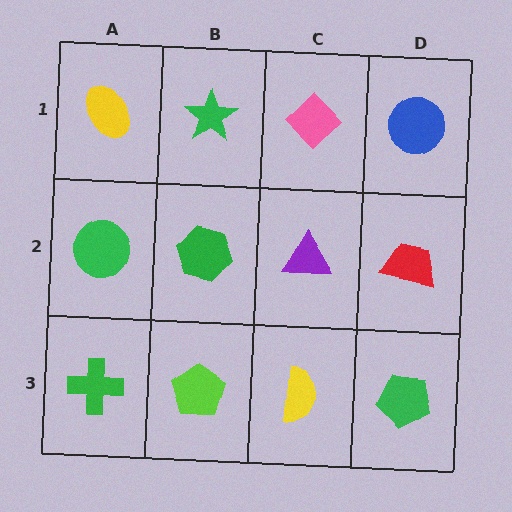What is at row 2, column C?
A purple triangle.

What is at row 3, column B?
A lime pentagon.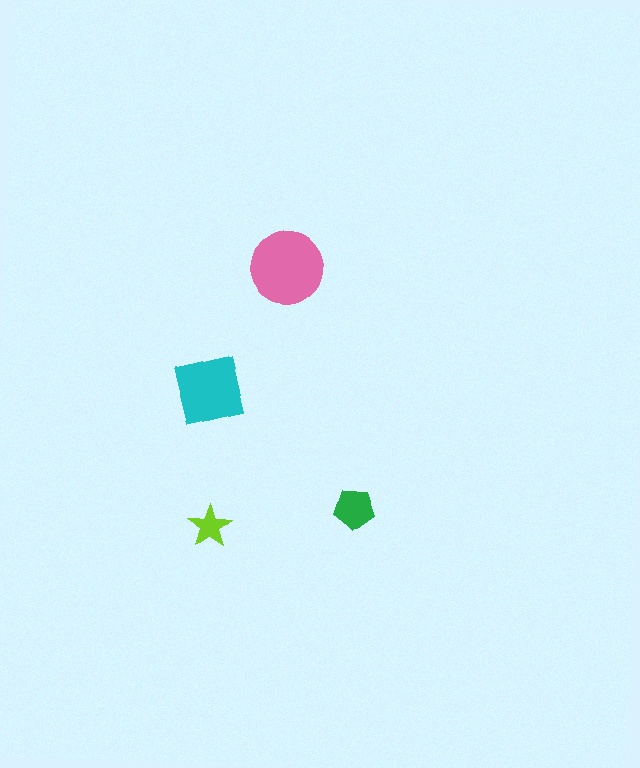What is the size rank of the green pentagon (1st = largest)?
3rd.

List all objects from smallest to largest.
The lime star, the green pentagon, the cyan square, the pink circle.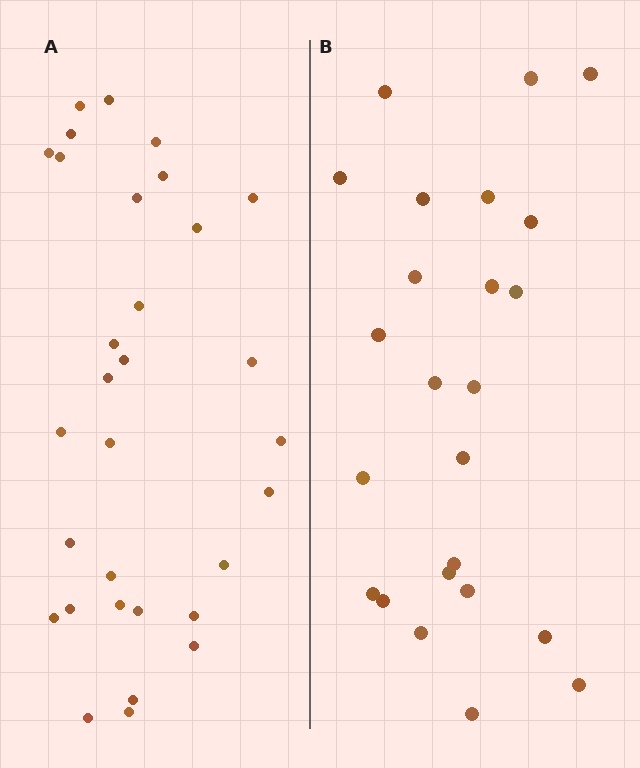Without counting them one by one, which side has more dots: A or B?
Region A (the left region) has more dots.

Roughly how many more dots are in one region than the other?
Region A has roughly 8 or so more dots than region B.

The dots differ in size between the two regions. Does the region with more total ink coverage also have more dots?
No. Region B has more total ink coverage because its dots are larger, but region A actually contains more individual dots. Total area can be misleading — the number of items is what matters here.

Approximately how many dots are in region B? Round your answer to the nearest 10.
About 20 dots. (The exact count is 24, which rounds to 20.)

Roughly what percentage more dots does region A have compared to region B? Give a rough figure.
About 30% more.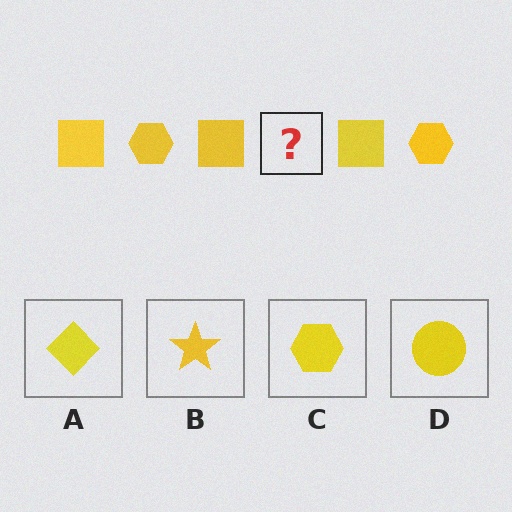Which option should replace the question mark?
Option C.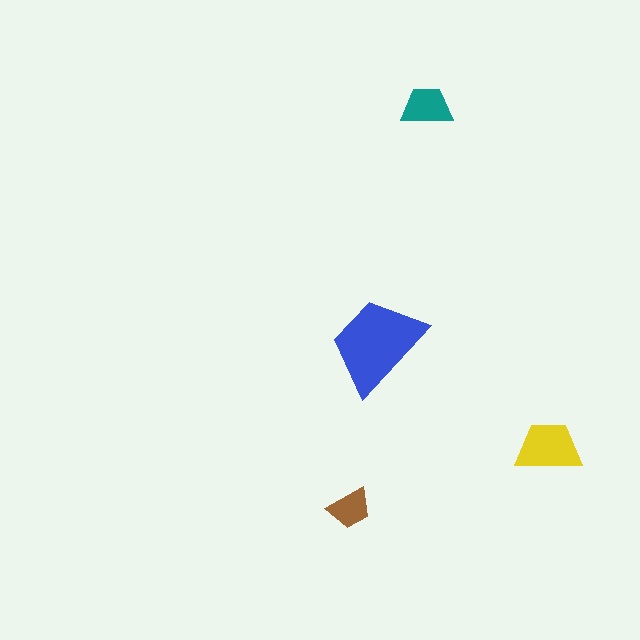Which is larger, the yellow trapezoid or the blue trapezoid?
The blue one.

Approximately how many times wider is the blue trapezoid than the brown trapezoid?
About 2 times wider.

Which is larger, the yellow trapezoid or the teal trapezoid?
The yellow one.